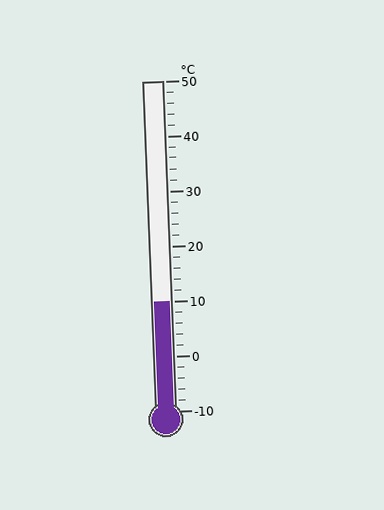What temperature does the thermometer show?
The thermometer shows approximately 10°C.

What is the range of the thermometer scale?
The thermometer scale ranges from -10°C to 50°C.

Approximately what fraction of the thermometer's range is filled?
The thermometer is filled to approximately 35% of its range.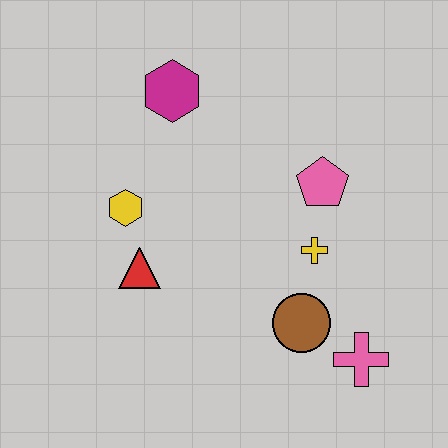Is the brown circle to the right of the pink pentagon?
No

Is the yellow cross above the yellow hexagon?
No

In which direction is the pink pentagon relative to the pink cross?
The pink pentagon is above the pink cross.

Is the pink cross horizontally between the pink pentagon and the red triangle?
No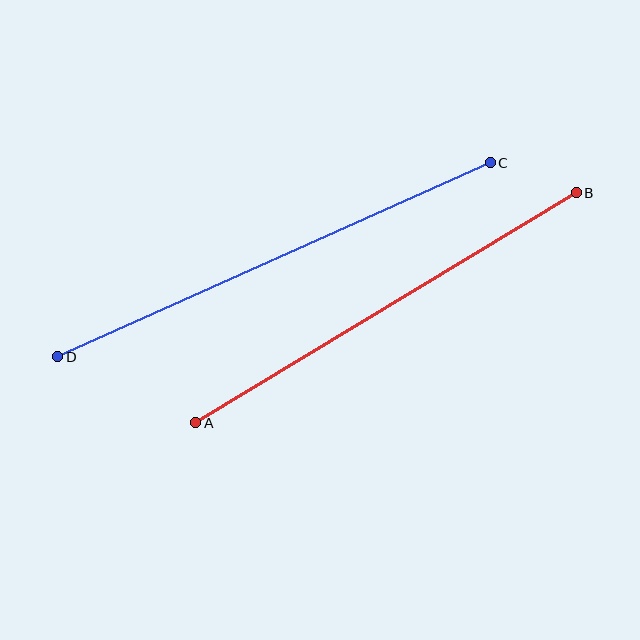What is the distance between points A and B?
The distance is approximately 445 pixels.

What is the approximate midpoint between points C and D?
The midpoint is at approximately (274, 260) pixels.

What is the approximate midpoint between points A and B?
The midpoint is at approximately (386, 308) pixels.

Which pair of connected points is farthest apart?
Points C and D are farthest apart.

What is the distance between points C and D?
The distance is approximately 474 pixels.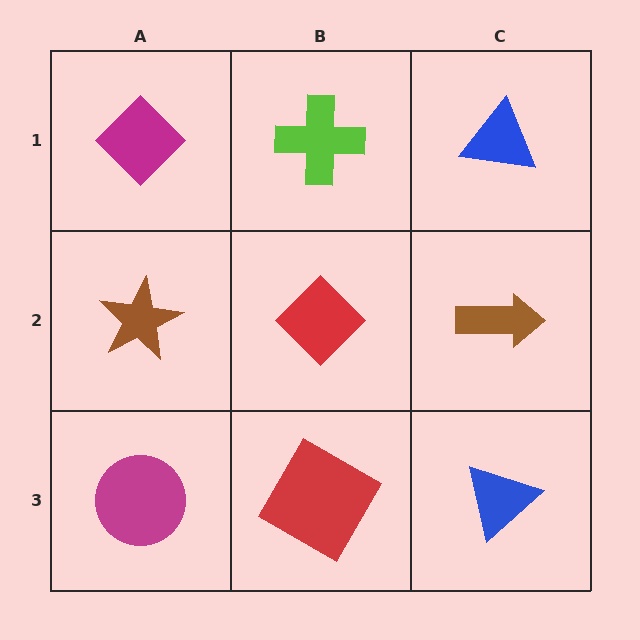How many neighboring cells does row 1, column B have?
3.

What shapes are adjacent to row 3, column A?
A brown star (row 2, column A), a red square (row 3, column B).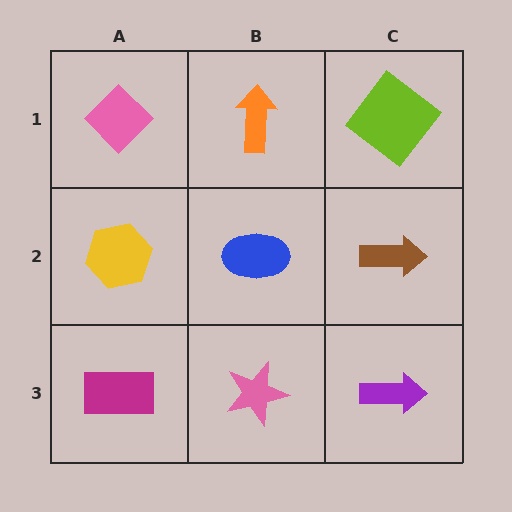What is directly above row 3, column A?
A yellow hexagon.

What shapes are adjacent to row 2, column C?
A lime diamond (row 1, column C), a purple arrow (row 3, column C), a blue ellipse (row 2, column B).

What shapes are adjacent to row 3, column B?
A blue ellipse (row 2, column B), a magenta rectangle (row 3, column A), a purple arrow (row 3, column C).